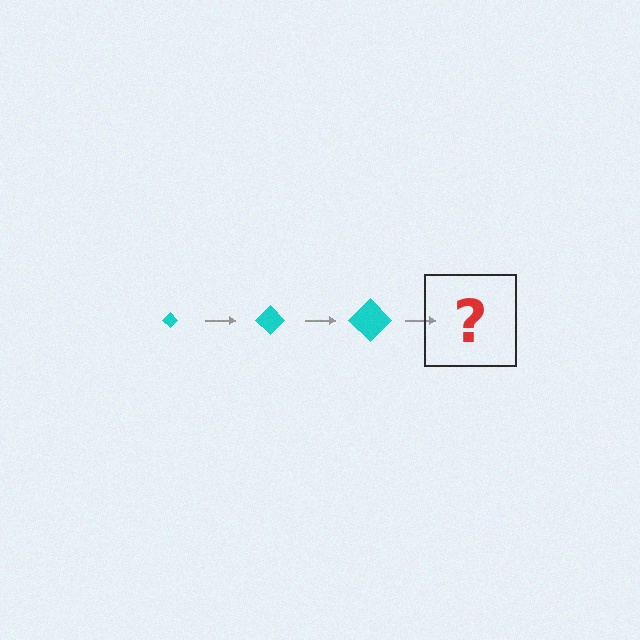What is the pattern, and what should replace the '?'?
The pattern is that the diamond gets progressively larger each step. The '?' should be a cyan diamond, larger than the previous one.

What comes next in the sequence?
The next element should be a cyan diamond, larger than the previous one.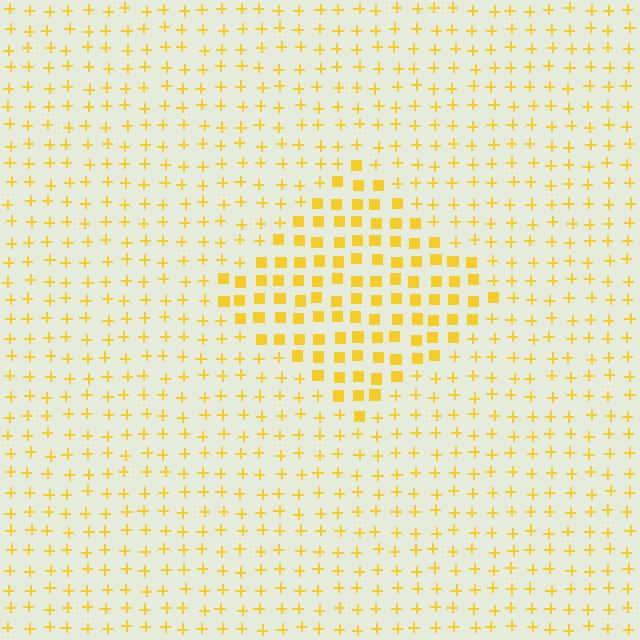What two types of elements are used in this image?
The image uses squares inside the diamond region and plus signs outside it.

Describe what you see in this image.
The image is filled with small yellow elements arranged in a uniform grid. A diamond-shaped region contains squares, while the surrounding area contains plus signs. The boundary is defined purely by the change in element shape.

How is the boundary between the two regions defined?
The boundary is defined by a change in element shape: squares inside vs. plus signs outside. All elements share the same color and spacing.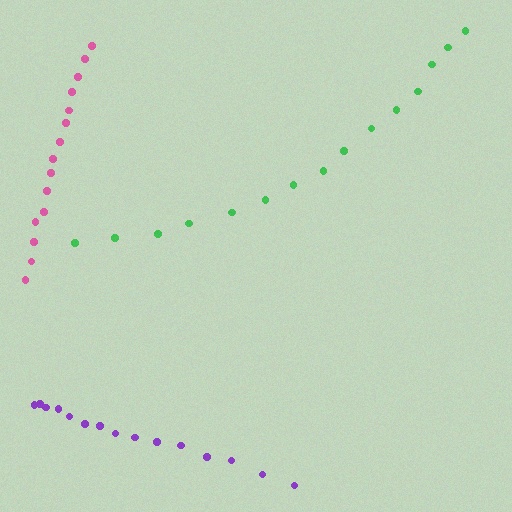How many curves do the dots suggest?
There are 3 distinct paths.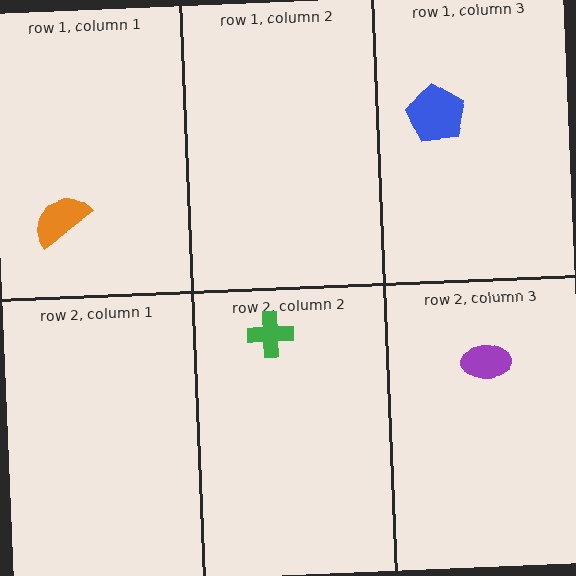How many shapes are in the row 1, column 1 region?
1.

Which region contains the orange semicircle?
The row 1, column 1 region.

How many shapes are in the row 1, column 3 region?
1.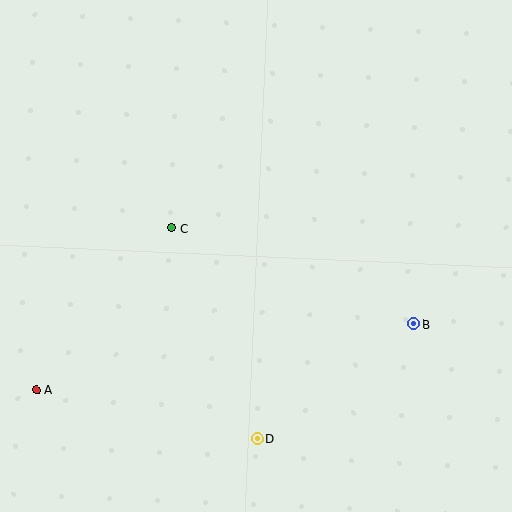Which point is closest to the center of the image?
Point C at (172, 228) is closest to the center.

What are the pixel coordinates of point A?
Point A is at (36, 390).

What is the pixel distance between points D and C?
The distance between D and C is 227 pixels.